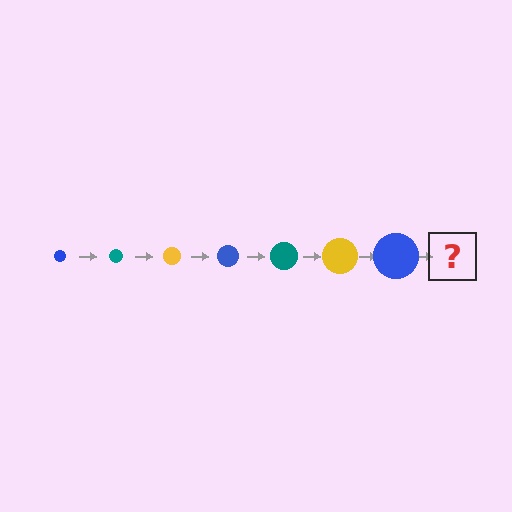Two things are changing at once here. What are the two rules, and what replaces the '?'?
The two rules are that the circle grows larger each step and the color cycles through blue, teal, and yellow. The '?' should be a teal circle, larger than the previous one.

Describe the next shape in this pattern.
It should be a teal circle, larger than the previous one.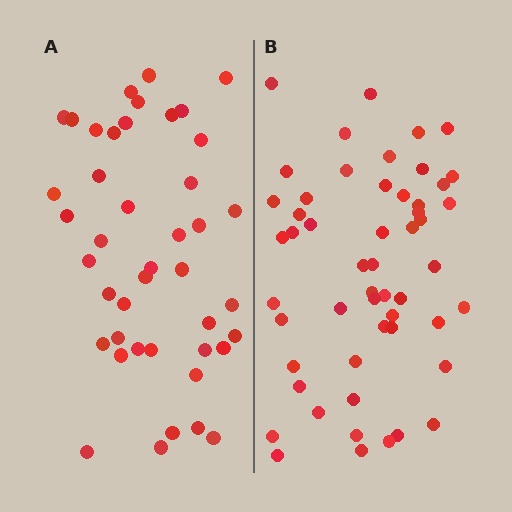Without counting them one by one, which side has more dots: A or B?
Region B (the right region) has more dots.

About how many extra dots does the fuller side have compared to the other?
Region B has roughly 10 or so more dots than region A.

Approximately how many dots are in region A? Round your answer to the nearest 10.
About 40 dots. (The exact count is 43, which rounds to 40.)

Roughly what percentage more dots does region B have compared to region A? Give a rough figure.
About 25% more.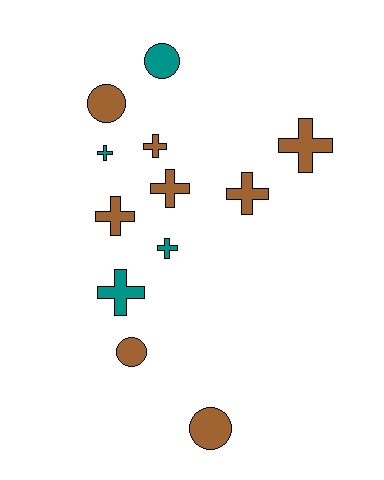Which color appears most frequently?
Brown, with 8 objects.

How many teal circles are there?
There is 1 teal circle.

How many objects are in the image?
There are 12 objects.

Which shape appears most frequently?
Cross, with 8 objects.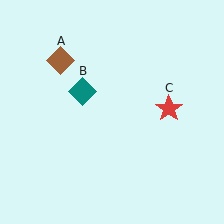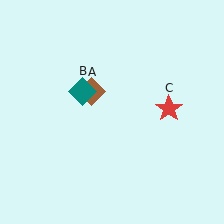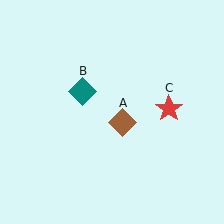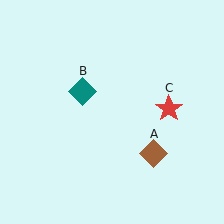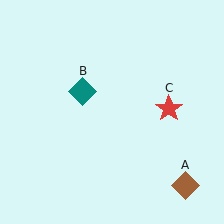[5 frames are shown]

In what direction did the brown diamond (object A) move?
The brown diamond (object A) moved down and to the right.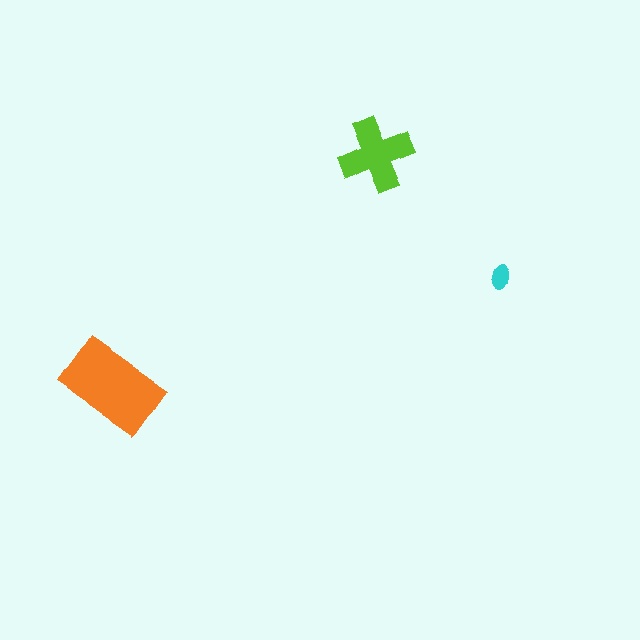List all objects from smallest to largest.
The cyan ellipse, the lime cross, the orange rectangle.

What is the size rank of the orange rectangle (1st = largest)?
1st.